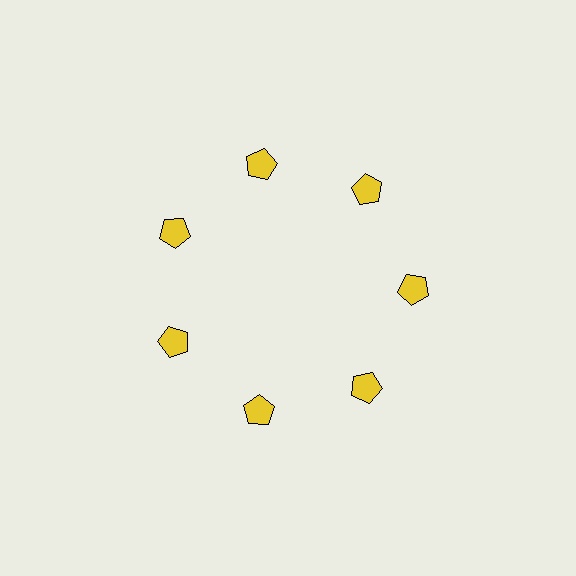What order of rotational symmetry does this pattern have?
This pattern has 7-fold rotational symmetry.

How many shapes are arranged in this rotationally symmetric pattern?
There are 7 shapes, arranged in 7 groups of 1.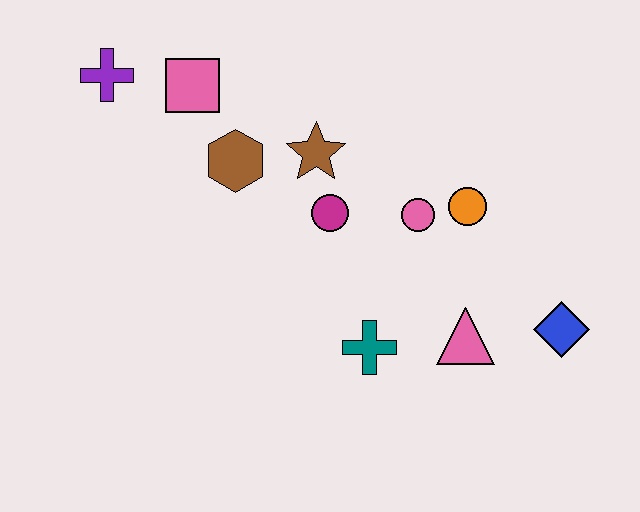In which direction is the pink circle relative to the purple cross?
The pink circle is to the right of the purple cross.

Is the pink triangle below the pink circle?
Yes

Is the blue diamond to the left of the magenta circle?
No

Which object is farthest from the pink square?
The blue diamond is farthest from the pink square.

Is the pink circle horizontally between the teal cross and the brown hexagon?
No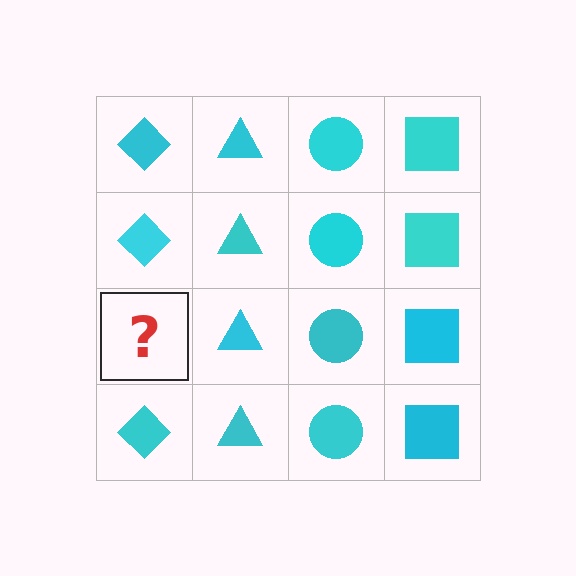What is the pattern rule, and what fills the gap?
The rule is that each column has a consistent shape. The gap should be filled with a cyan diamond.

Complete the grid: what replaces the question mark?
The question mark should be replaced with a cyan diamond.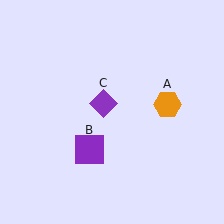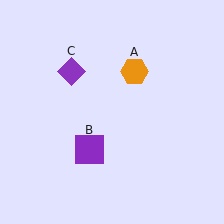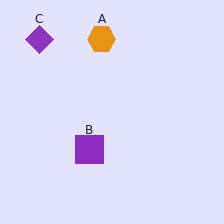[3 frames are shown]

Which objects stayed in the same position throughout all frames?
Purple square (object B) remained stationary.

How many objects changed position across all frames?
2 objects changed position: orange hexagon (object A), purple diamond (object C).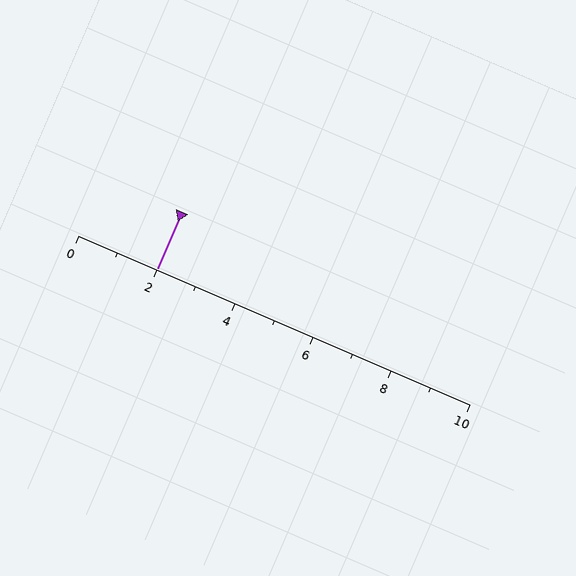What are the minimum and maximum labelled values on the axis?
The axis runs from 0 to 10.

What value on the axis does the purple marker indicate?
The marker indicates approximately 2.